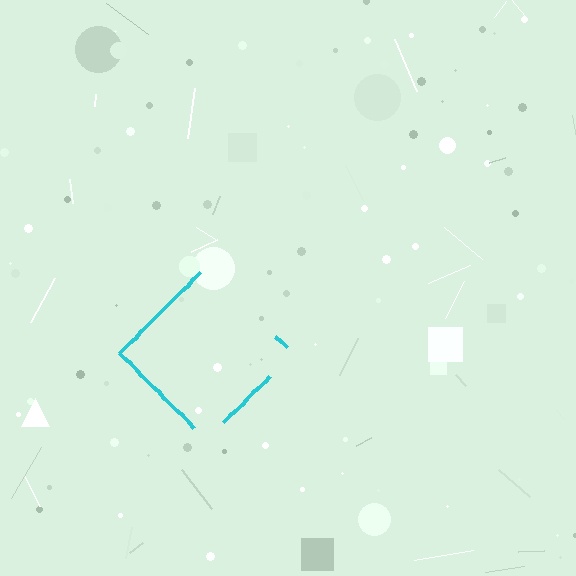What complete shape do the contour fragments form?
The contour fragments form a diamond.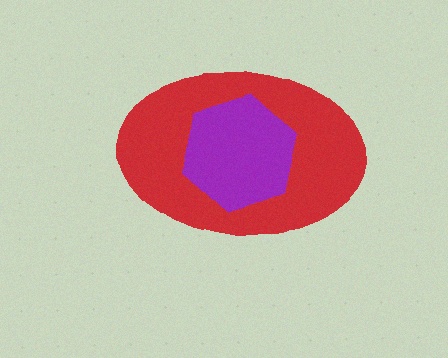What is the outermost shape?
The red ellipse.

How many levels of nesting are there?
2.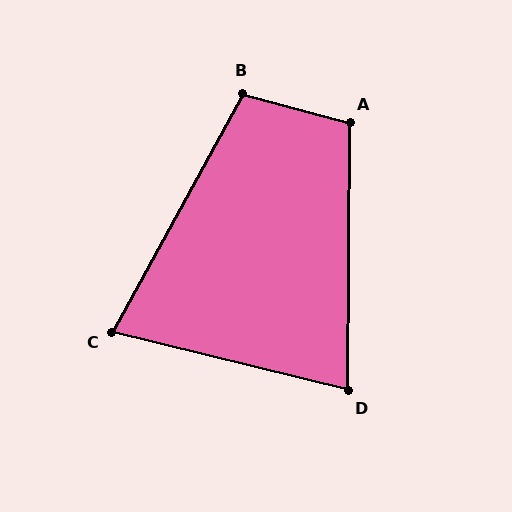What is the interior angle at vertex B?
Approximately 103 degrees (obtuse).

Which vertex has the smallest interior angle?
C, at approximately 75 degrees.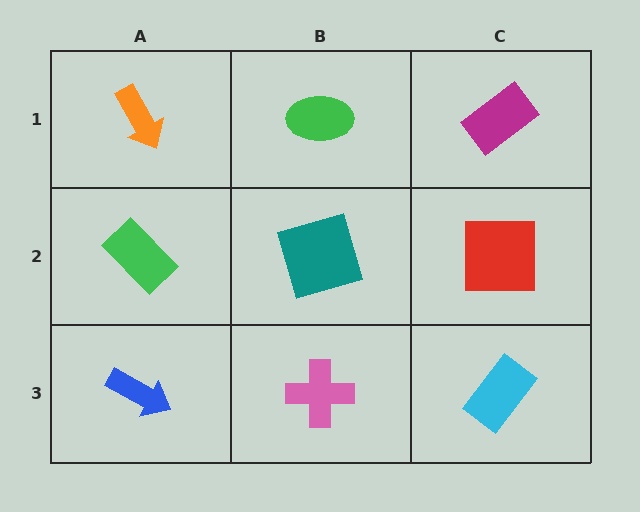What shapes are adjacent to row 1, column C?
A red square (row 2, column C), a green ellipse (row 1, column B).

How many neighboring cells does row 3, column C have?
2.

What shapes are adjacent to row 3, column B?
A teal square (row 2, column B), a blue arrow (row 3, column A), a cyan rectangle (row 3, column C).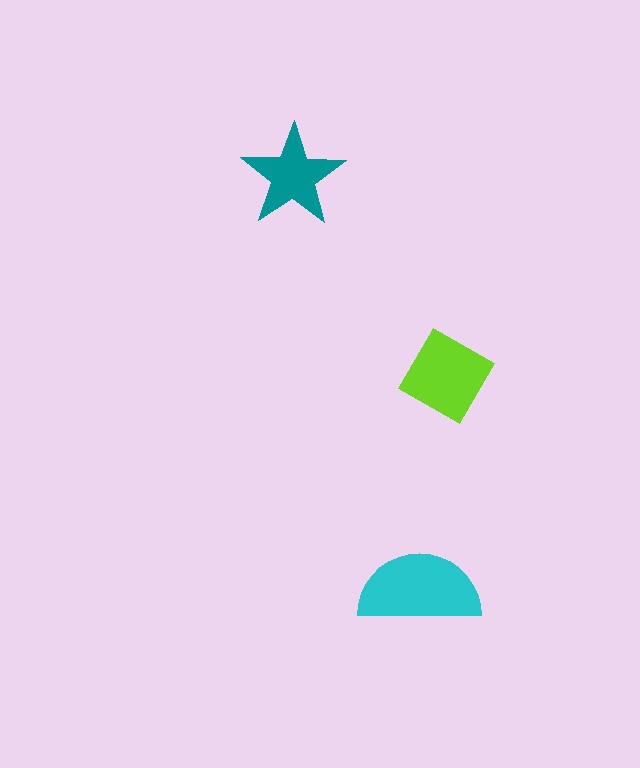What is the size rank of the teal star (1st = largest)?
3rd.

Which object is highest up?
The teal star is topmost.